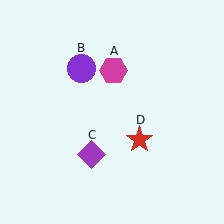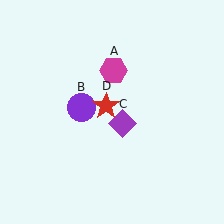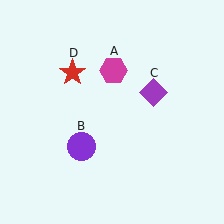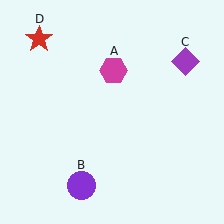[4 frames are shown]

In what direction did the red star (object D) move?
The red star (object D) moved up and to the left.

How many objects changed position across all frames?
3 objects changed position: purple circle (object B), purple diamond (object C), red star (object D).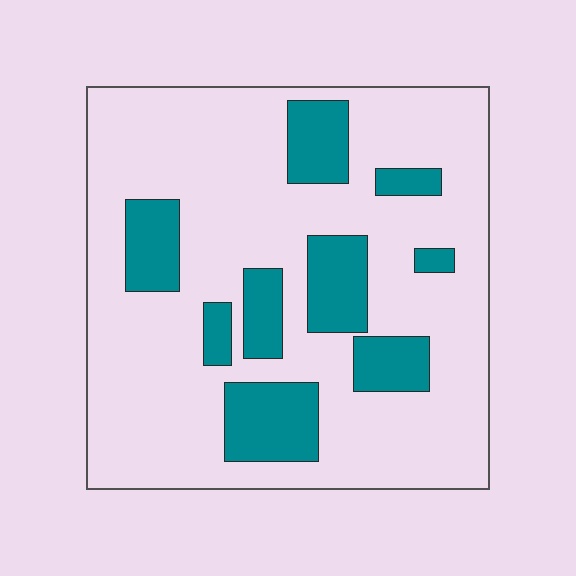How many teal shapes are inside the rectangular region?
9.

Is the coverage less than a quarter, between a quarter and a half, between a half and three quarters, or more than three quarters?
Less than a quarter.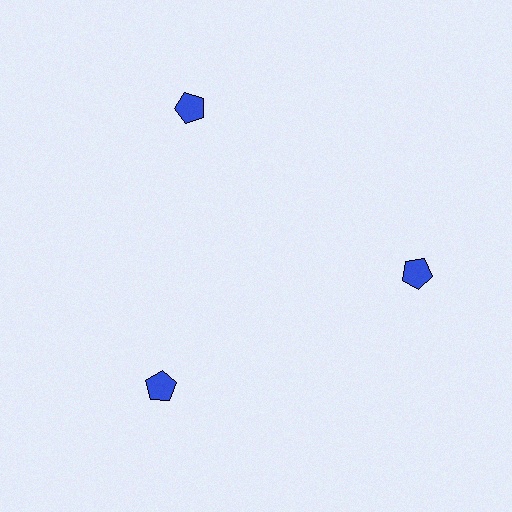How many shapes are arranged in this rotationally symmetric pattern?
There are 3 shapes, arranged in 3 groups of 1.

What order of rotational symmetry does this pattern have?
This pattern has 3-fold rotational symmetry.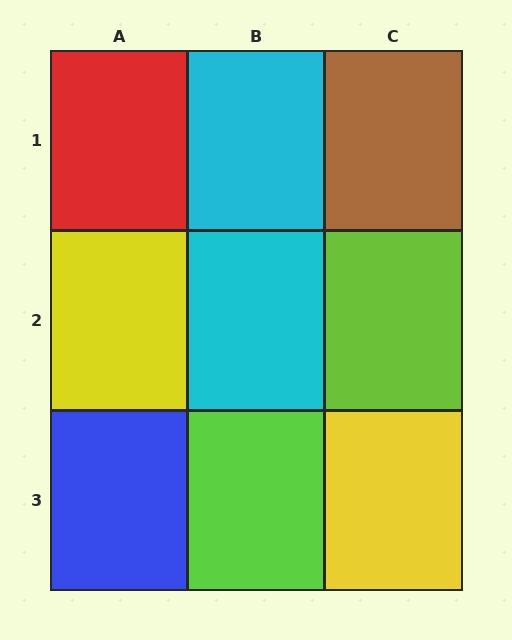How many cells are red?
1 cell is red.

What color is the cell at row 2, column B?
Cyan.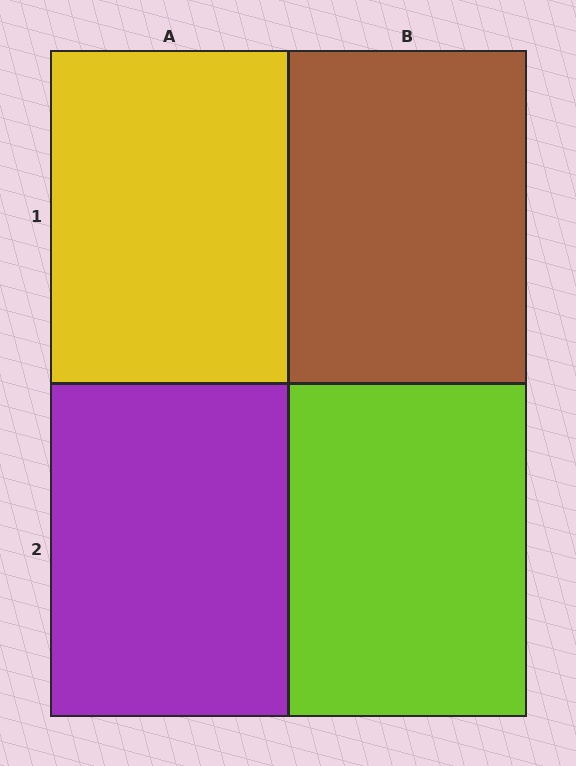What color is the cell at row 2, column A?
Purple.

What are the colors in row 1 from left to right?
Yellow, brown.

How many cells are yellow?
1 cell is yellow.